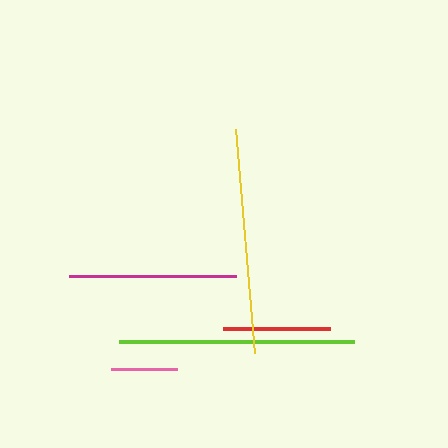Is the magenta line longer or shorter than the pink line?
The magenta line is longer than the pink line.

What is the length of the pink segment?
The pink segment is approximately 66 pixels long.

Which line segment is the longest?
The lime line is the longest at approximately 235 pixels.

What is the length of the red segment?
The red segment is approximately 107 pixels long.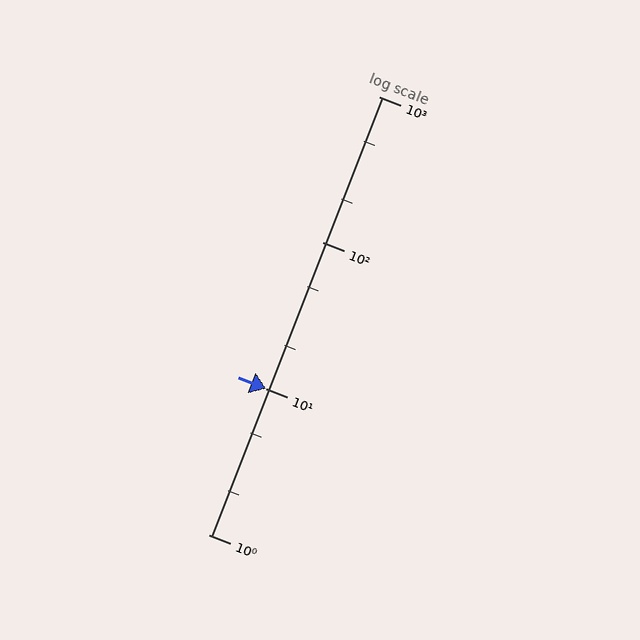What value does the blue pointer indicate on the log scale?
The pointer indicates approximately 10.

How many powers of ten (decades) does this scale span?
The scale spans 3 decades, from 1 to 1000.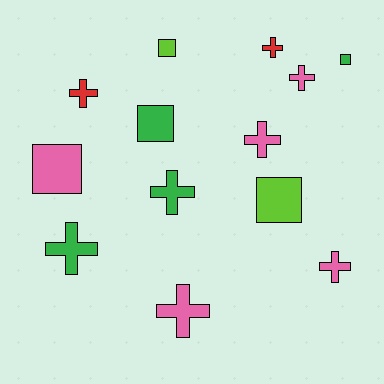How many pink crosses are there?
There are 4 pink crosses.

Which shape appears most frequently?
Cross, with 8 objects.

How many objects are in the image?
There are 13 objects.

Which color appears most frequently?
Pink, with 5 objects.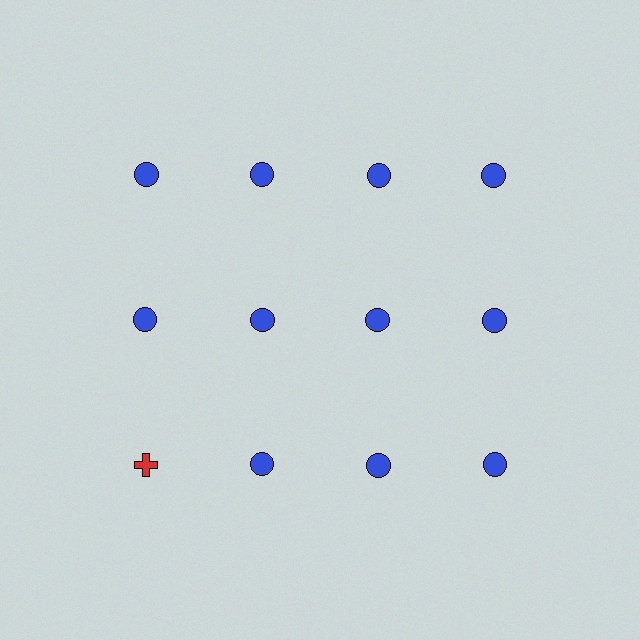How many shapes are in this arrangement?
There are 12 shapes arranged in a grid pattern.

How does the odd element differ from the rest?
It differs in both color (red instead of blue) and shape (cross instead of circle).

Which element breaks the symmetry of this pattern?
The red cross in the third row, leftmost column breaks the symmetry. All other shapes are blue circles.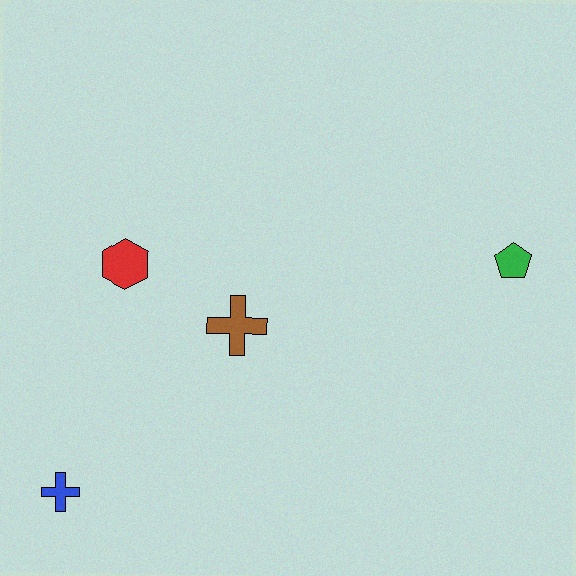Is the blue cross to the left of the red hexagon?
Yes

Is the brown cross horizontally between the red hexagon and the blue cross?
No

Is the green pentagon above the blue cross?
Yes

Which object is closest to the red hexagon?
The brown cross is closest to the red hexagon.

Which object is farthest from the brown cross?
The green pentagon is farthest from the brown cross.